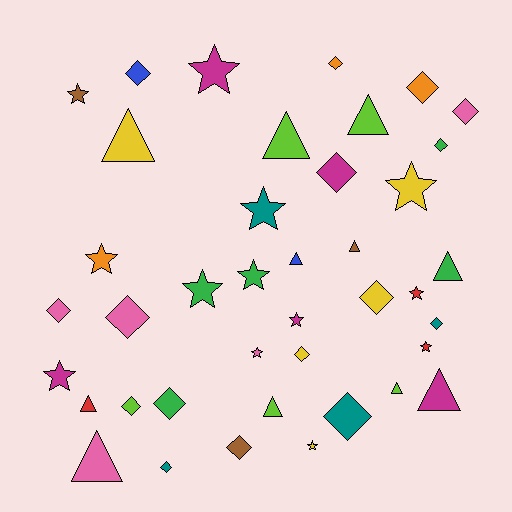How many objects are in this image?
There are 40 objects.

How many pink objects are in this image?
There are 5 pink objects.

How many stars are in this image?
There are 13 stars.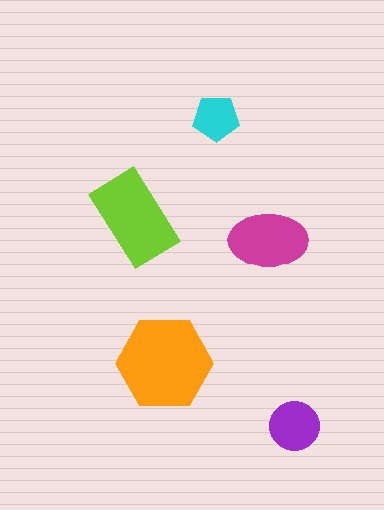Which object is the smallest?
The cyan pentagon.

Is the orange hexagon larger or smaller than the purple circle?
Larger.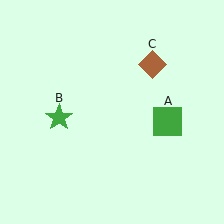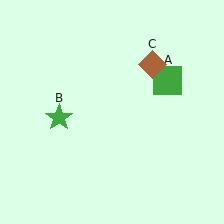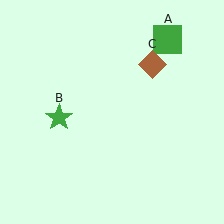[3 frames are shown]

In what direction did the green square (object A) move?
The green square (object A) moved up.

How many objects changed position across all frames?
1 object changed position: green square (object A).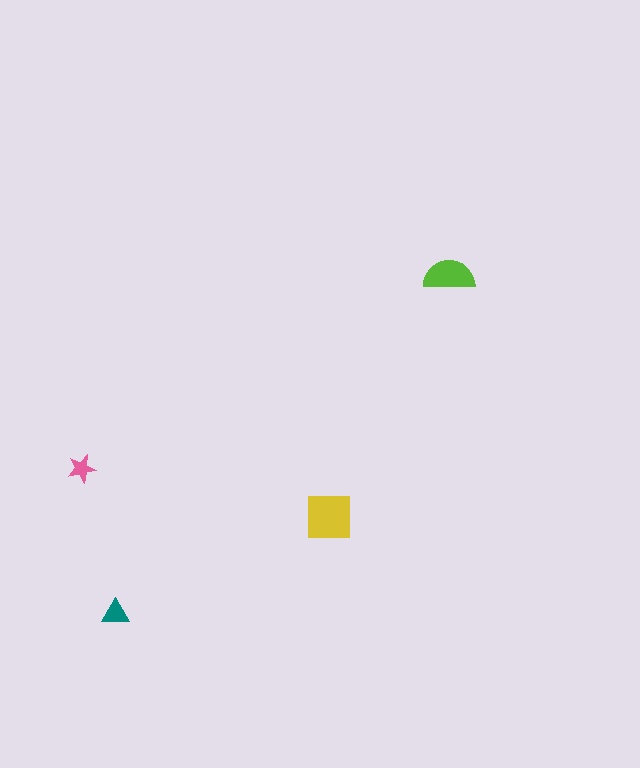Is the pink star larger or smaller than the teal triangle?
Smaller.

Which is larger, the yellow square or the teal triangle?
The yellow square.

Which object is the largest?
The yellow square.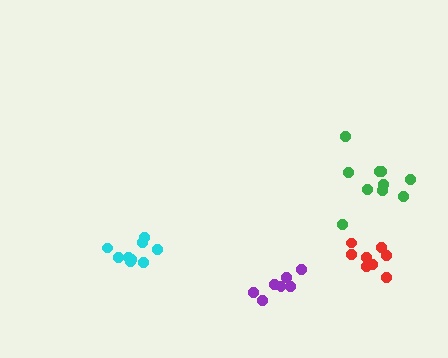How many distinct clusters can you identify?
There are 4 distinct clusters.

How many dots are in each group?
Group 1: 10 dots, Group 2: 10 dots, Group 3: 8 dots, Group 4: 7 dots (35 total).